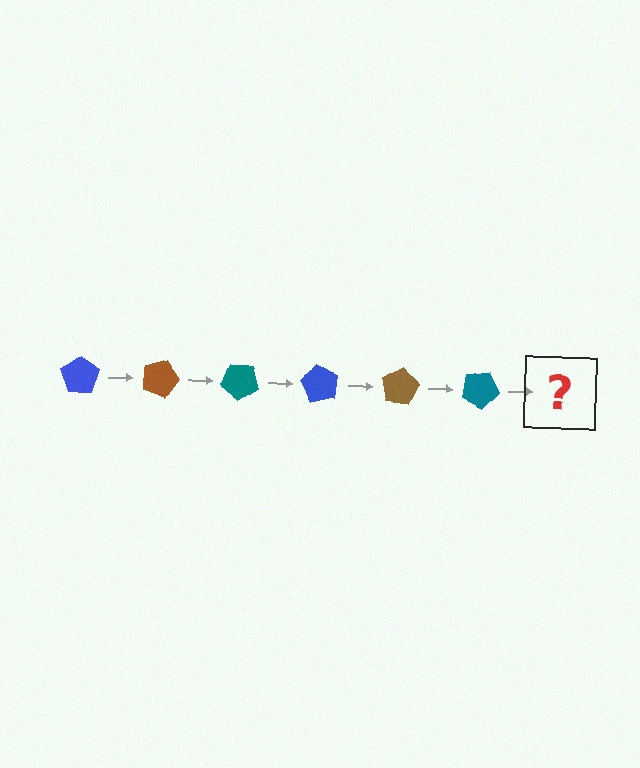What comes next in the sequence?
The next element should be a blue pentagon, rotated 120 degrees from the start.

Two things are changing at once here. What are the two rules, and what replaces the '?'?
The two rules are that it rotates 20 degrees each step and the color cycles through blue, brown, and teal. The '?' should be a blue pentagon, rotated 120 degrees from the start.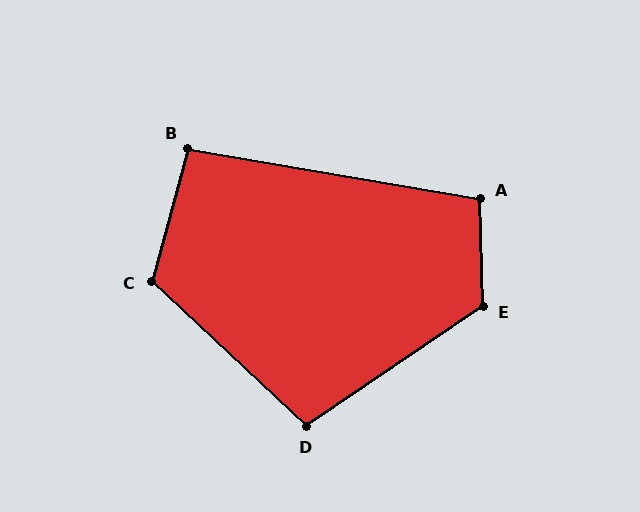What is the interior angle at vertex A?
Approximately 101 degrees (obtuse).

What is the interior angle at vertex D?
Approximately 103 degrees (obtuse).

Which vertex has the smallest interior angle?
B, at approximately 96 degrees.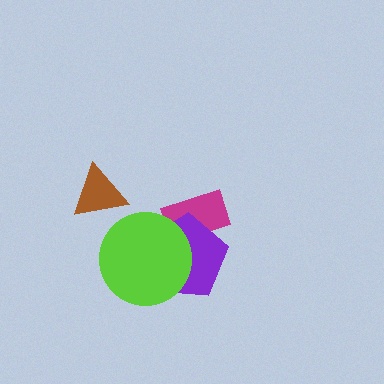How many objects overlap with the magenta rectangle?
2 objects overlap with the magenta rectangle.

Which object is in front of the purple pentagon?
The lime circle is in front of the purple pentagon.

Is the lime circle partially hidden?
No, no other shape covers it.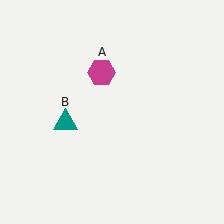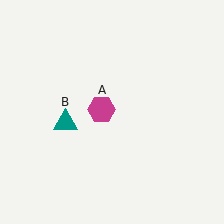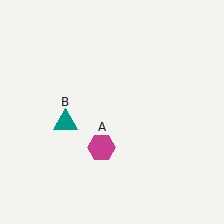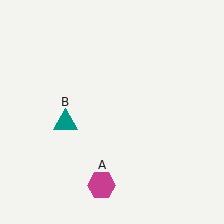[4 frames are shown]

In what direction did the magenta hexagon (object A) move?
The magenta hexagon (object A) moved down.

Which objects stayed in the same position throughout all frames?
Teal triangle (object B) remained stationary.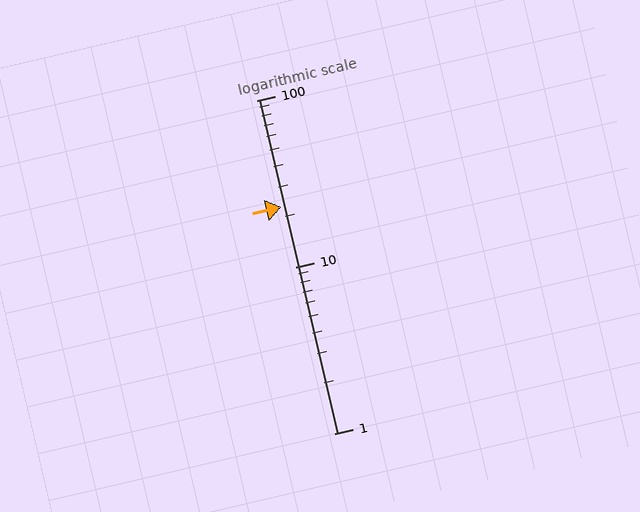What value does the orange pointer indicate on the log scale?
The pointer indicates approximately 23.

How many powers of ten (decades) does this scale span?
The scale spans 2 decades, from 1 to 100.